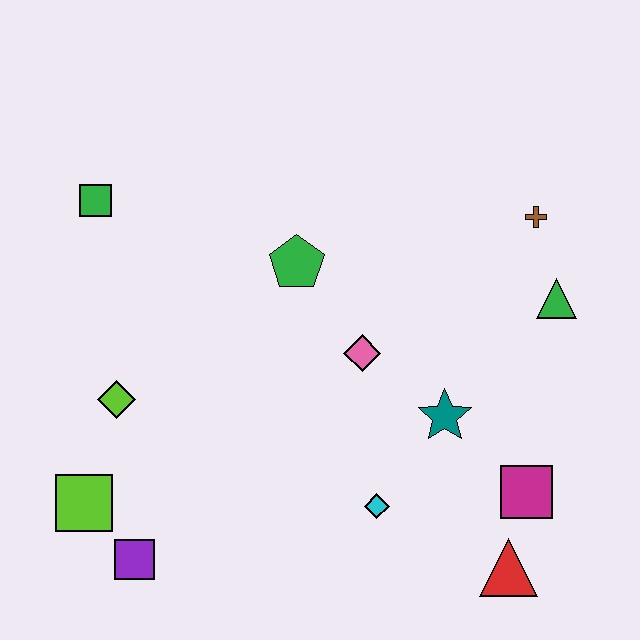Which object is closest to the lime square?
The purple square is closest to the lime square.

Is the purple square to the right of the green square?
Yes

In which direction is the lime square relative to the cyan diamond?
The lime square is to the left of the cyan diamond.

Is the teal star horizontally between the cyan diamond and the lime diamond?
No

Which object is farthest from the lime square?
The brown cross is farthest from the lime square.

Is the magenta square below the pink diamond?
Yes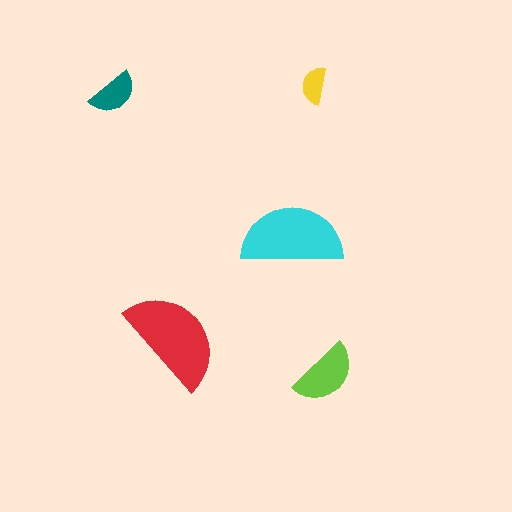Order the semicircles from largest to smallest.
the red one, the cyan one, the lime one, the teal one, the yellow one.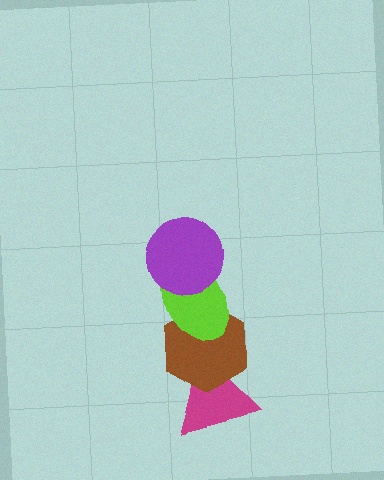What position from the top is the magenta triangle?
The magenta triangle is 4th from the top.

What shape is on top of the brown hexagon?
The lime ellipse is on top of the brown hexagon.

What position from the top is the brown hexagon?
The brown hexagon is 3rd from the top.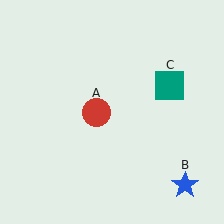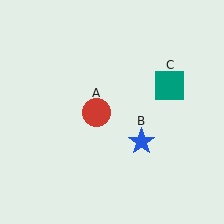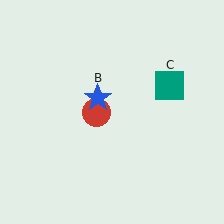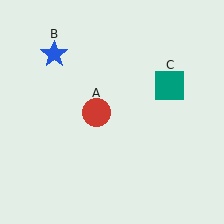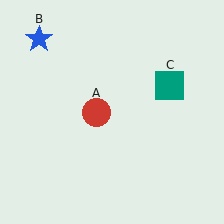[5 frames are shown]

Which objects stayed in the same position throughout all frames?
Red circle (object A) and teal square (object C) remained stationary.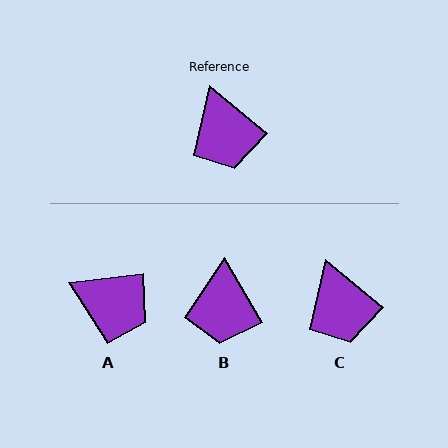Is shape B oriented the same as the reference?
No, it is off by about 20 degrees.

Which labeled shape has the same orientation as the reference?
C.